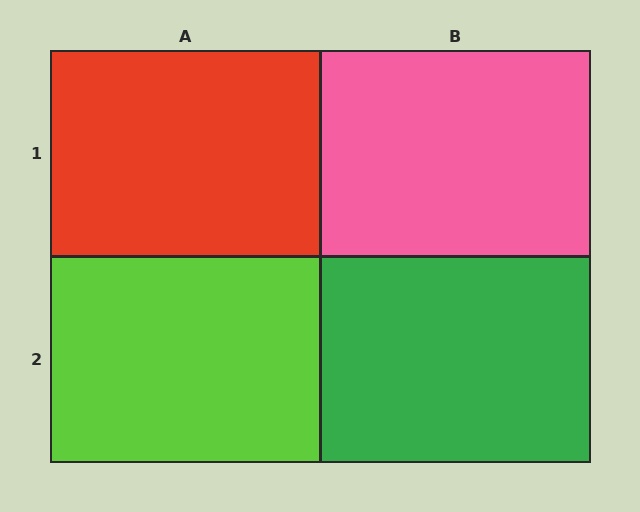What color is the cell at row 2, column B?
Green.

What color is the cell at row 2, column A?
Lime.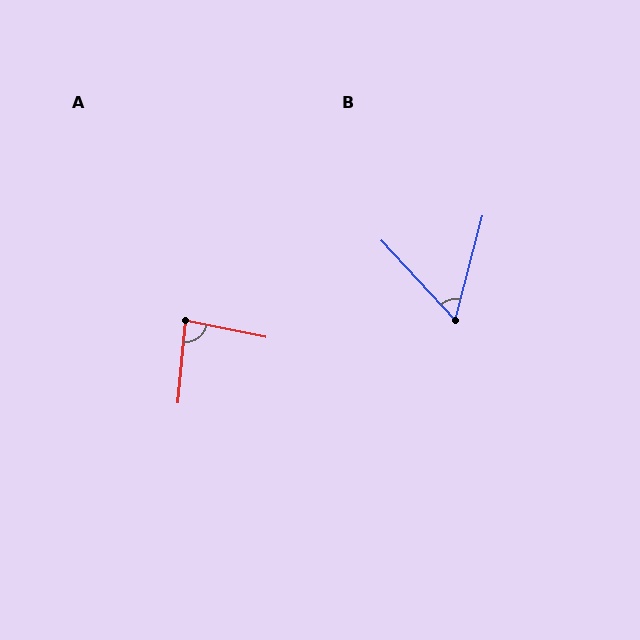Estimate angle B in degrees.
Approximately 58 degrees.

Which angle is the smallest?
B, at approximately 58 degrees.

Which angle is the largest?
A, at approximately 84 degrees.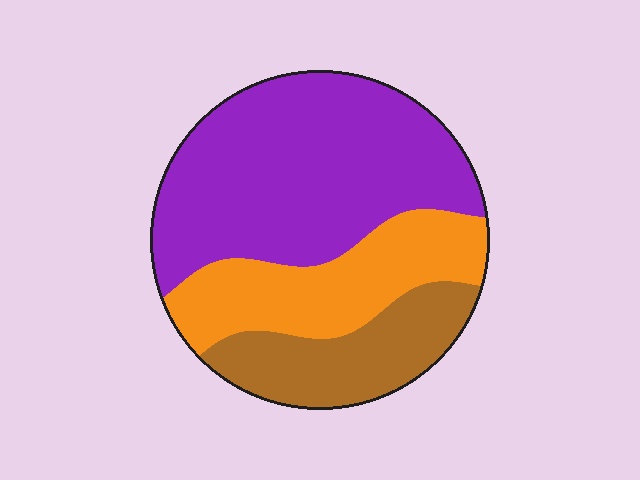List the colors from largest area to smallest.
From largest to smallest: purple, orange, brown.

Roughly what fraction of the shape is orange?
Orange takes up between a quarter and a half of the shape.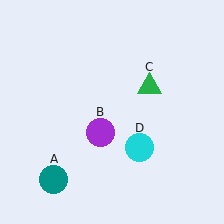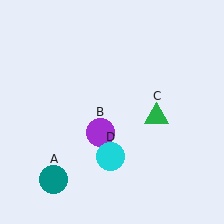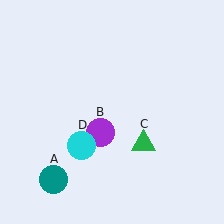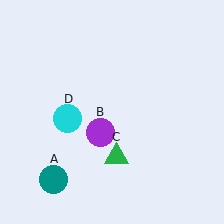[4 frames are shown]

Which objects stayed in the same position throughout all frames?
Teal circle (object A) and purple circle (object B) remained stationary.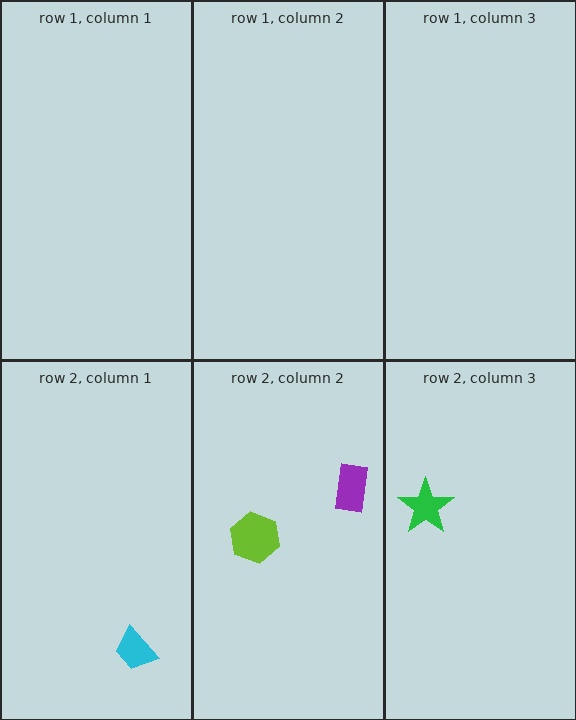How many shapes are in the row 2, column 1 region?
1.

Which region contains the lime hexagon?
The row 2, column 2 region.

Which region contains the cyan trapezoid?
The row 2, column 1 region.